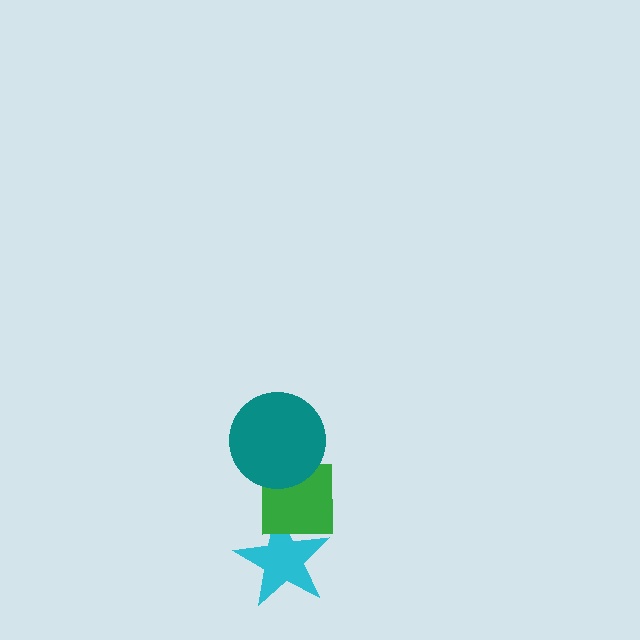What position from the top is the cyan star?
The cyan star is 3rd from the top.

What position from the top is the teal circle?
The teal circle is 1st from the top.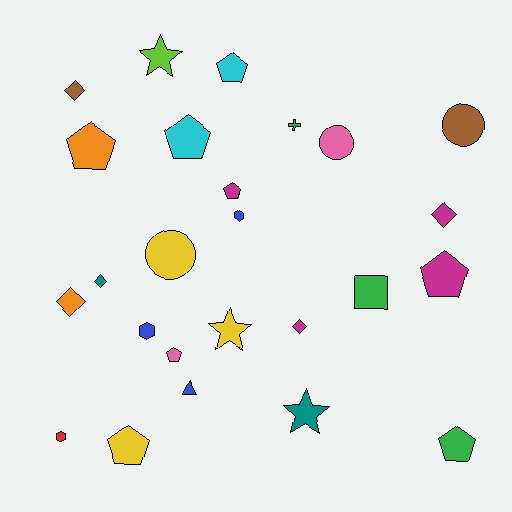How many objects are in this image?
There are 25 objects.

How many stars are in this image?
There are 3 stars.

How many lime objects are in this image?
There is 1 lime object.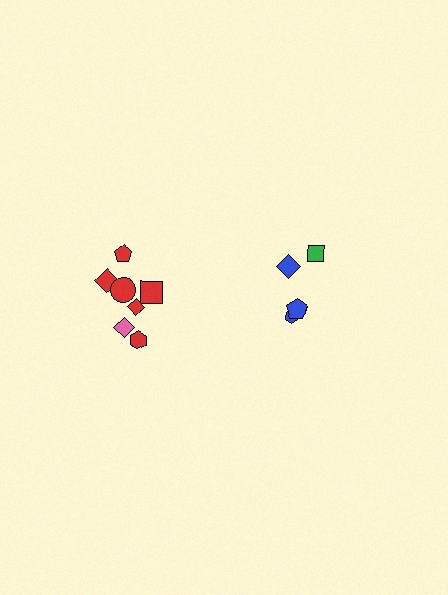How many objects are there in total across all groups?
There are 11 objects.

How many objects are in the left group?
There are 7 objects.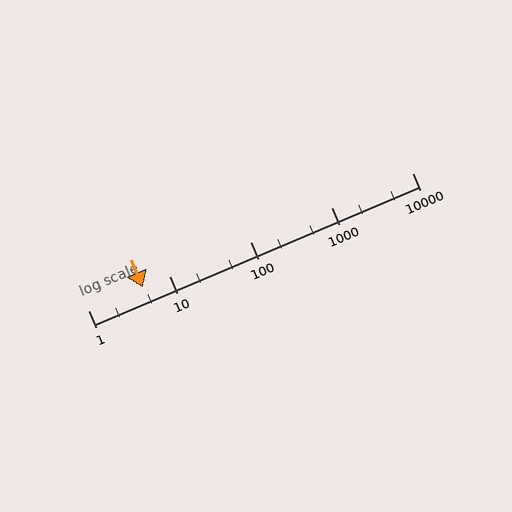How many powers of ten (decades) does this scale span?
The scale spans 4 decades, from 1 to 10000.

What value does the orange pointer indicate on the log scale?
The pointer indicates approximately 4.7.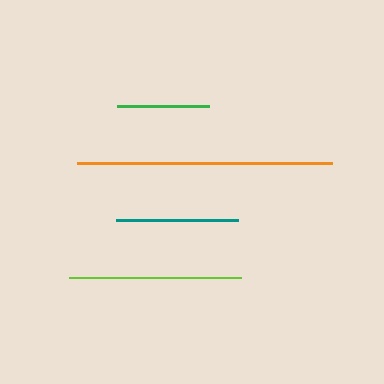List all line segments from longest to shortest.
From longest to shortest: orange, lime, teal, green.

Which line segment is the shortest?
The green line is the shortest at approximately 93 pixels.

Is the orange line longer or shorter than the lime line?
The orange line is longer than the lime line.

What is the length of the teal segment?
The teal segment is approximately 122 pixels long.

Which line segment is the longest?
The orange line is the longest at approximately 255 pixels.